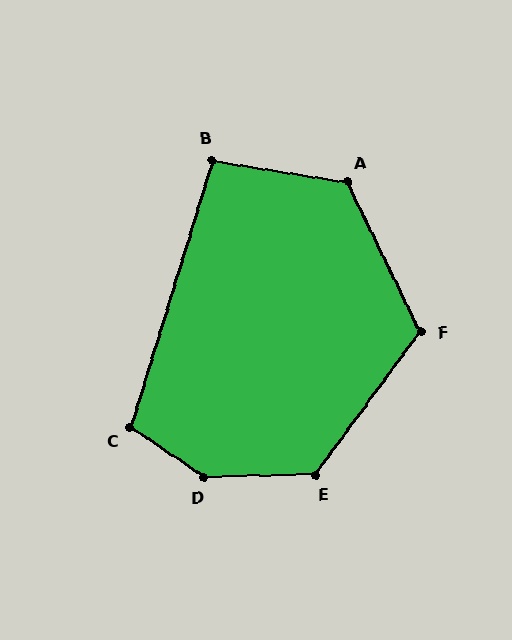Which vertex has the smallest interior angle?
B, at approximately 98 degrees.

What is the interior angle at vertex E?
Approximately 128 degrees (obtuse).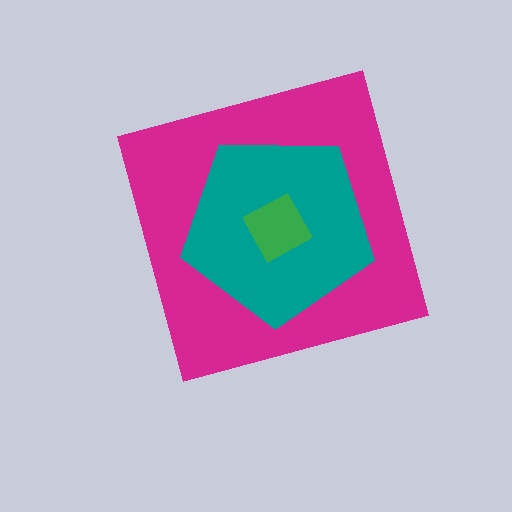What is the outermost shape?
The magenta diamond.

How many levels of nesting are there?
3.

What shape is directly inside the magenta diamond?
The teal pentagon.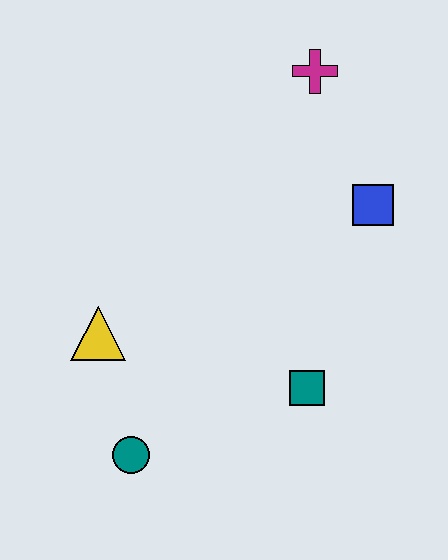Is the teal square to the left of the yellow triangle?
No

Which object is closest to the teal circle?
The yellow triangle is closest to the teal circle.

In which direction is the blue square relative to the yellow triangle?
The blue square is to the right of the yellow triangle.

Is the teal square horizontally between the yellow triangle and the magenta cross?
Yes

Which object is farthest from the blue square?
The teal circle is farthest from the blue square.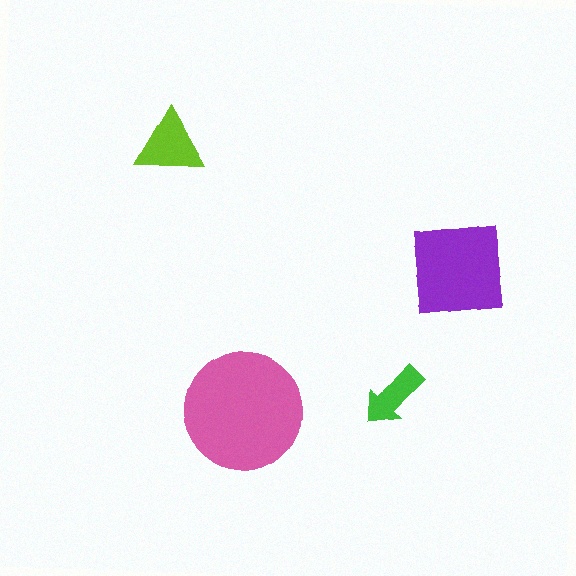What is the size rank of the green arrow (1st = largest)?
4th.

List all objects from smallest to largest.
The green arrow, the lime triangle, the purple square, the pink circle.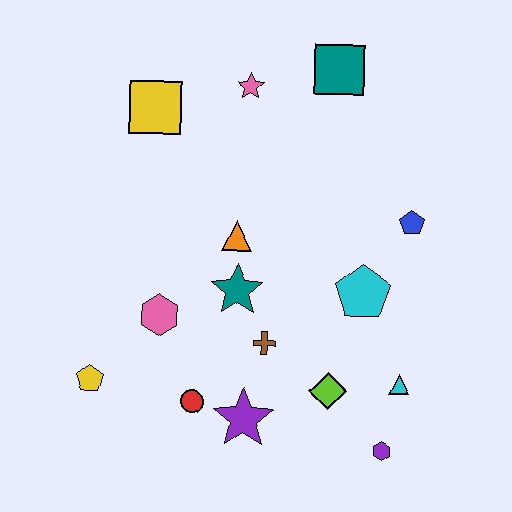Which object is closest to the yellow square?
The pink star is closest to the yellow square.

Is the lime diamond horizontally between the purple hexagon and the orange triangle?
Yes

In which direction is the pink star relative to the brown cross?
The pink star is above the brown cross.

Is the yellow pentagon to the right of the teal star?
No